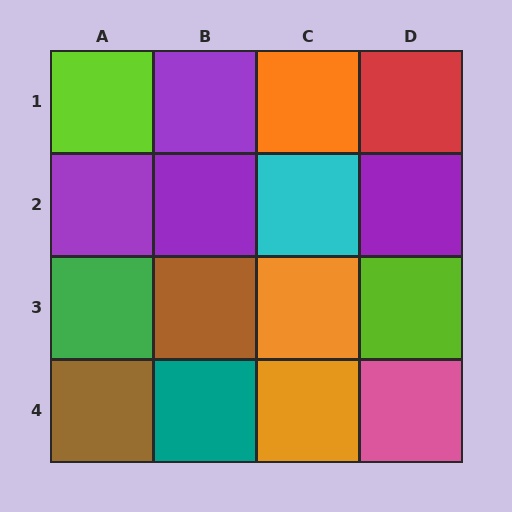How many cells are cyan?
1 cell is cyan.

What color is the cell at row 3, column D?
Lime.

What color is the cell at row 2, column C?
Cyan.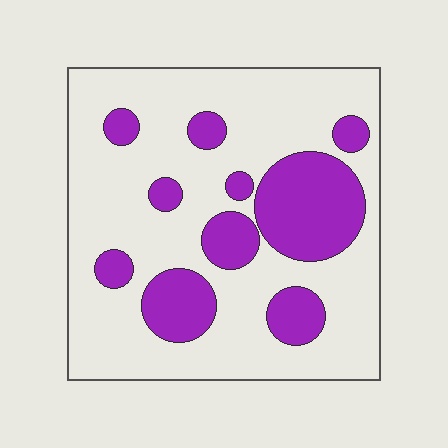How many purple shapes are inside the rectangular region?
10.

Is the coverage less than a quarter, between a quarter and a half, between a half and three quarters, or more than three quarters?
Between a quarter and a half.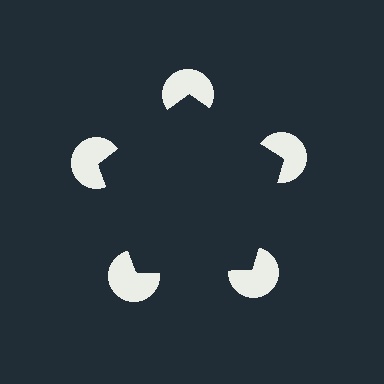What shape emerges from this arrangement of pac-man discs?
An illusory pentagon — its edges are inferred from the aligned wedge cuts in the pac-man discs, not physically drawn.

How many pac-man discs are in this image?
There are 5 — one at each vertex of the illusory pentagon.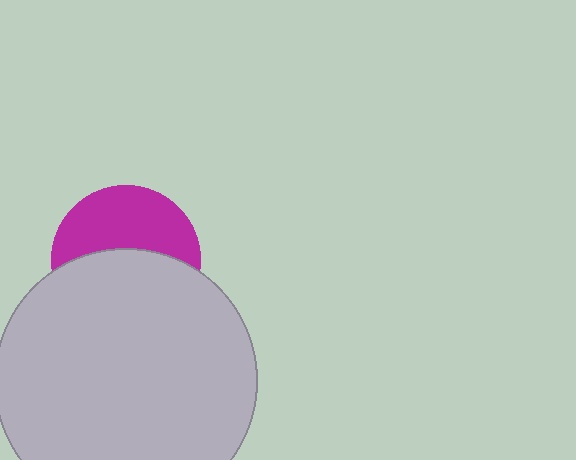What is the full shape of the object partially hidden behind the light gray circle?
The partially hidden object is a magenta circle.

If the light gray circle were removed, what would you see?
You would see the complete magenta circle.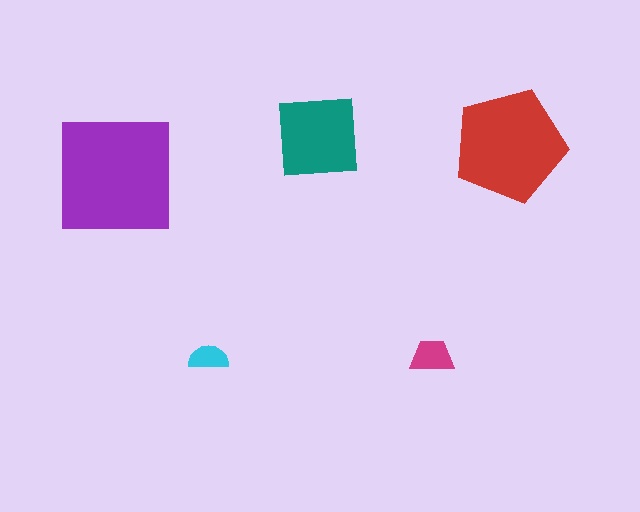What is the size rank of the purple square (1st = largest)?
1st.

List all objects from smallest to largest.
The cyan semicircle, the magenta trapezoid, the teal square, the red pentagon, the purple square.